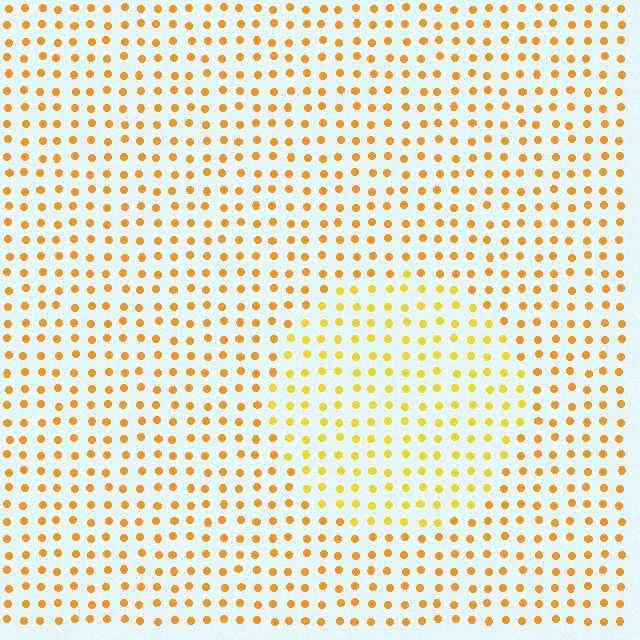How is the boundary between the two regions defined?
The boundary is defined purely by a slight shift in hue (about 19 degrees). Spacing, size, and orientation are identical on both sides.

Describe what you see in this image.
The image is filled with small orange elements in a uniform arrangement. A circle-shaped region is visible where the elements are tinted to a slightly different hue, forming a subtle color boundary.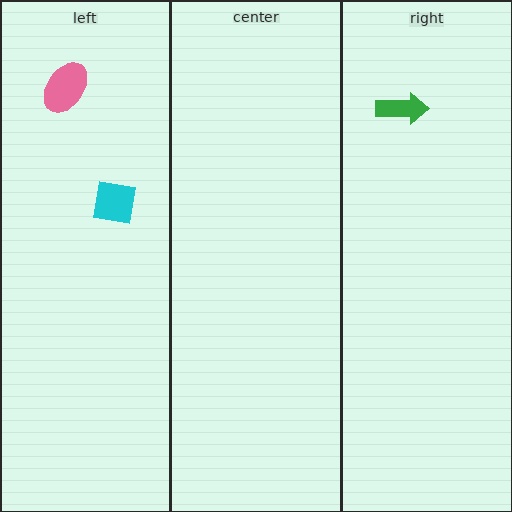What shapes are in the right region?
The green arrow.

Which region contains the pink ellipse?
The left region.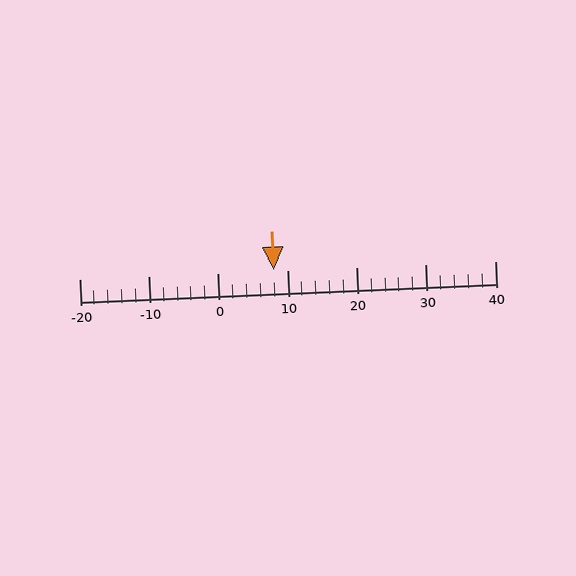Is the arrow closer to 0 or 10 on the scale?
The arrow is closer to 10.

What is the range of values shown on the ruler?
The ruler shows values from -20 to 40.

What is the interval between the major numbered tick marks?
The major tick marks are spaced 10 units apart.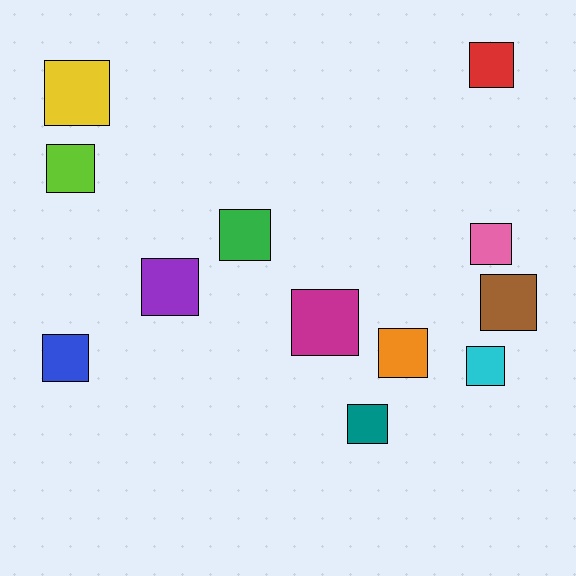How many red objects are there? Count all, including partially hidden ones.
There is 1 red object.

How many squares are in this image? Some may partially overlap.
There are 12 squares.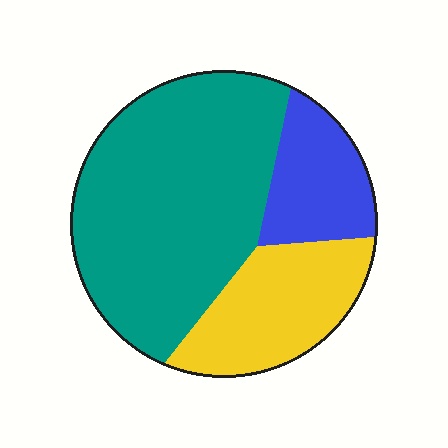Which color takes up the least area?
Blue, at roughly 15%.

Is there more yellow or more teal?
Teal.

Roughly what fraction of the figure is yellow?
Yellow covers around 25% of the figure.